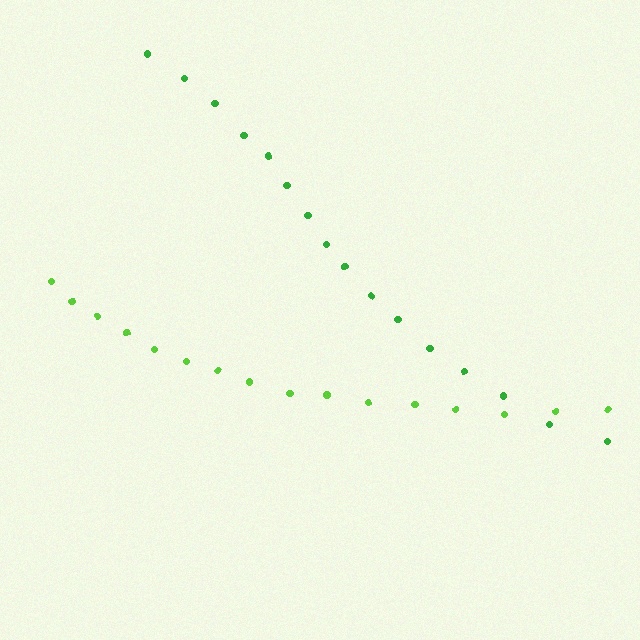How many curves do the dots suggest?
There are 2 distinct paths.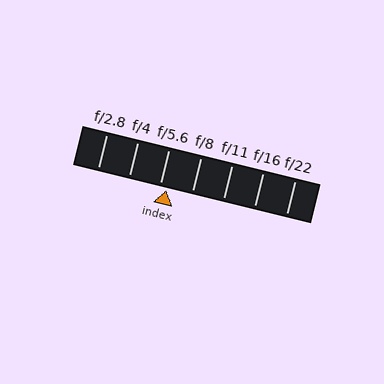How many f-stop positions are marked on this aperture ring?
There are 7 f-stop positions marked.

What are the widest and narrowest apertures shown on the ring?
The widest aperture shown is f/2.8 and the narrowest is f/22.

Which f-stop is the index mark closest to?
The index mark is closest to f/5.6.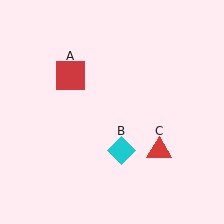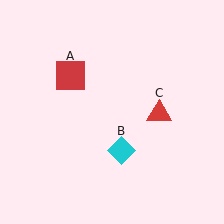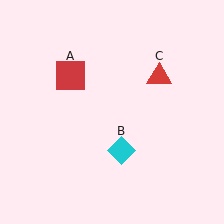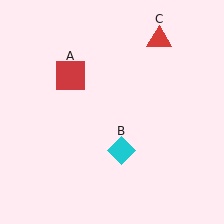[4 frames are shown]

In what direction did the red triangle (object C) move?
The red triangle (object C) moved up.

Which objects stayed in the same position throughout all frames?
Red square (object A) and cyan diamond (object B) remained stationary.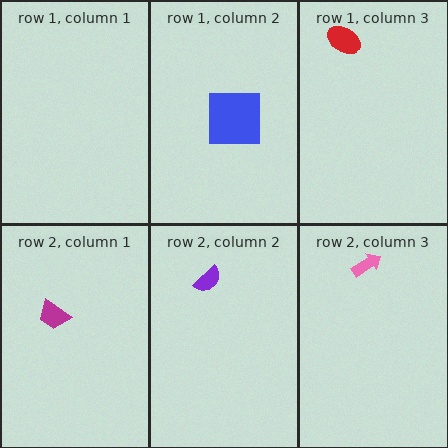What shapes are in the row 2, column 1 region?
The magenta trapezoid.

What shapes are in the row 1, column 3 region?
The red ellipse.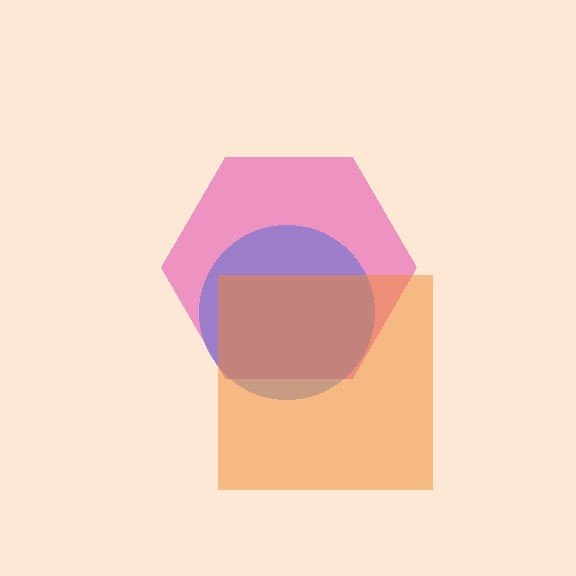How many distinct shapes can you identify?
There are 3 distinct shapes: a pink hexagon, a blue circle, an orange square.